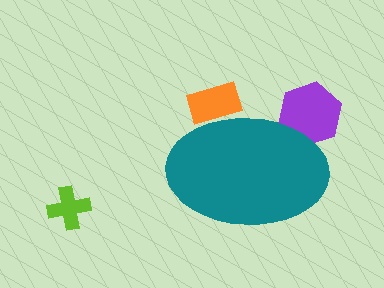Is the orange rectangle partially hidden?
Yes, the orange rectangle is partially hidden behind the teal ellipse.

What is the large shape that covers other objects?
A teal ellipse.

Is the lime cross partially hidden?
No, the lime cross is fully visible.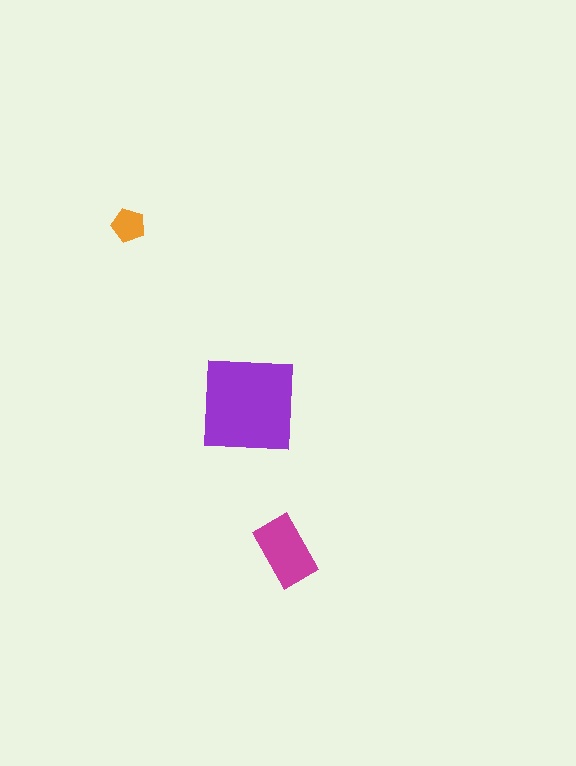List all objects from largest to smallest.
The purple square, the magenta rectangle, the orange pentagon.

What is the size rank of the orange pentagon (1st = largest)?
3rd.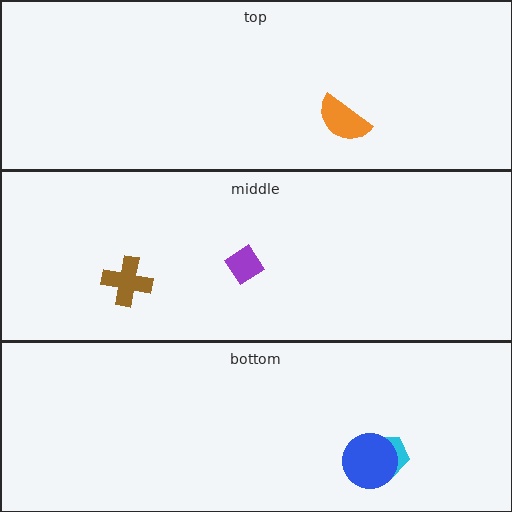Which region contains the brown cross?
The middle region.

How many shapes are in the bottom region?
2.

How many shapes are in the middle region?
2.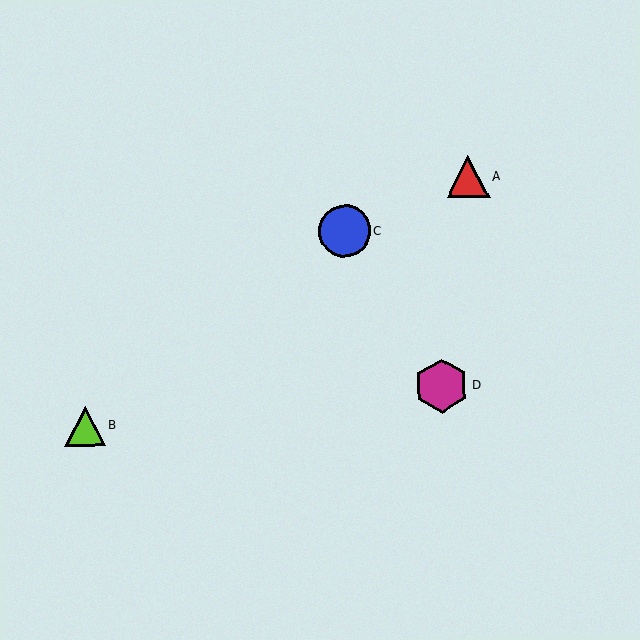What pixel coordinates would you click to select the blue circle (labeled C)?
Click at (344, 231) to select the blue circle C.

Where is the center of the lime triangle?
The center of the lime triangle is at (85, 426).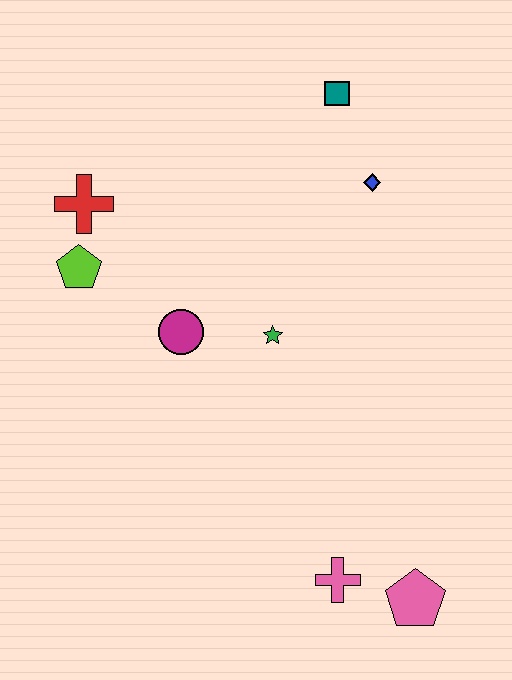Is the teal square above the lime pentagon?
Yes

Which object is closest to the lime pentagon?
The red cross is closest to the lime pentagon.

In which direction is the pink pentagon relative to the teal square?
The pink pentagon is below the teal square.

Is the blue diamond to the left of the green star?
No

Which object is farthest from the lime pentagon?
The pink pentagon is farthest from the lime pentagon.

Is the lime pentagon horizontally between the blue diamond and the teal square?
No